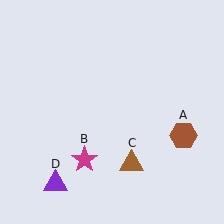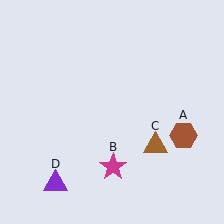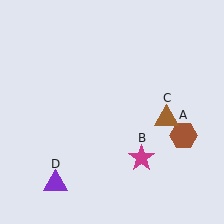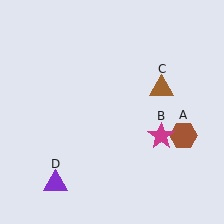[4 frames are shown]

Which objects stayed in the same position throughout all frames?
Brown hexagon (object A) and purple triangle (object D) remained stationary.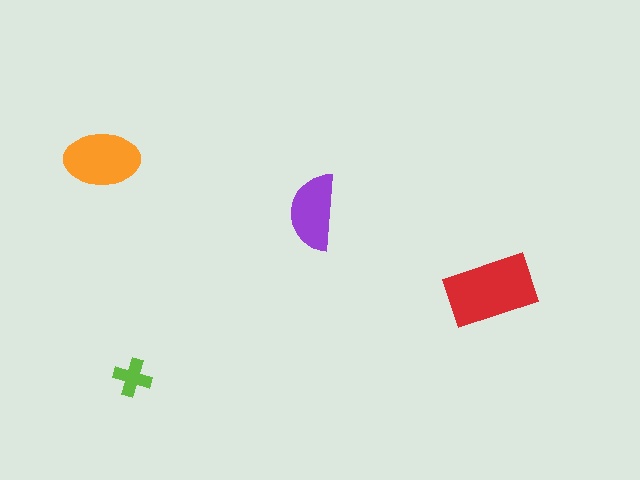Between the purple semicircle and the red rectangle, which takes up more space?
The red rectangle.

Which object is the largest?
The red rectangle.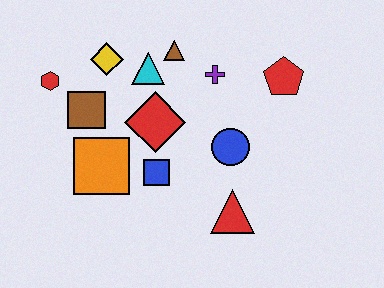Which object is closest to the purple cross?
The brown triangle is closest to the purple cross.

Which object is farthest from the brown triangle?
The red triangle is farthest from the brown triangle.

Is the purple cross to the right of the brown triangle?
Yes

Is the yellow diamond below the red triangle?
No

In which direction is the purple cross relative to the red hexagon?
The purple cross is to the right of the red hexagon.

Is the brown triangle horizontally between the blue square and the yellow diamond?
No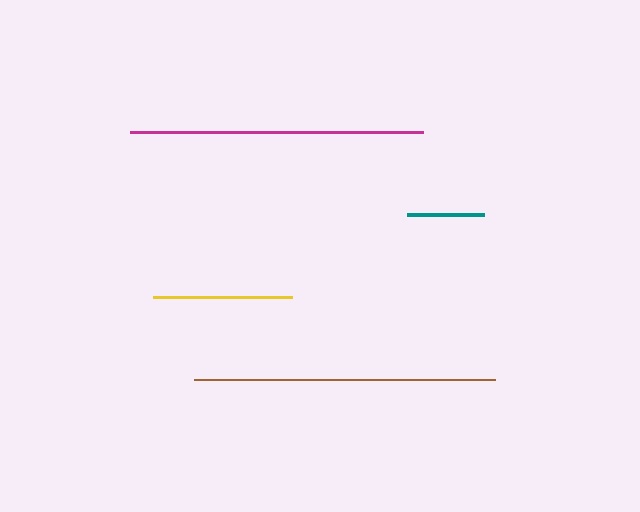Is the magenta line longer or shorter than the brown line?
The brown line is longer than the magenta line.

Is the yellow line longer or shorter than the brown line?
The brown line is longer than the yellow line.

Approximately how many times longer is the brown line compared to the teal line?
The brown line is approximately 3.9 times the length of the teal line.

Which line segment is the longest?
The brown line is the longest at approximately 301 pixels.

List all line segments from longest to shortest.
From longest to shortest: brown, magenta, yellow, teal.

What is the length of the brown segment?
The brown segment is approximately 301 pixels long.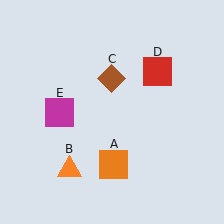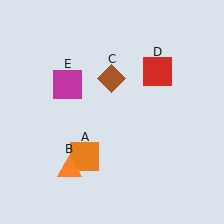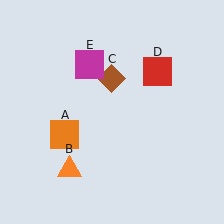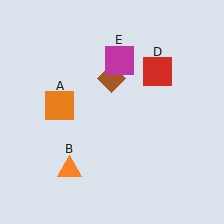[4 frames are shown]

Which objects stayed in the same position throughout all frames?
Orange triangle (object B) and brown diamond (object C) and red square (object D) remained stationary.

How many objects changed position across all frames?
2 objects changed position: orange square (object A), magenta square (object E).